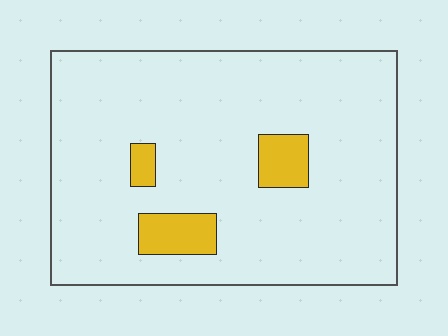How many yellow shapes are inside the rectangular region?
3.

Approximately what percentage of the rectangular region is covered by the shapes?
Approximately 10%.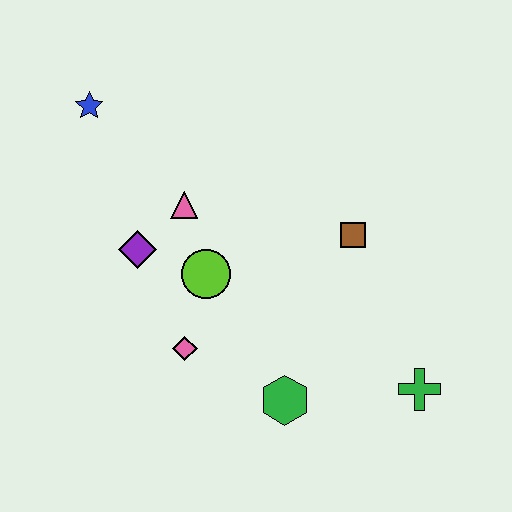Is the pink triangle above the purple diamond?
Yes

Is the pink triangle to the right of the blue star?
Yes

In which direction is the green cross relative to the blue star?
The green cross is to the right of the blue star.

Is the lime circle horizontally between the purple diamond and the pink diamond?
No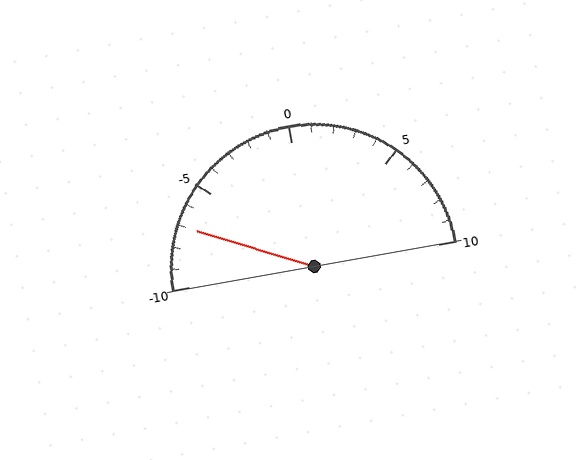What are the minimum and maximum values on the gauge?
The gauge ranges from -10 to 10.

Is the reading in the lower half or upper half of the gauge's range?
The reading is in the lower half of the range (-10 to 10).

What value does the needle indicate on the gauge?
The needle indicates approximately -7.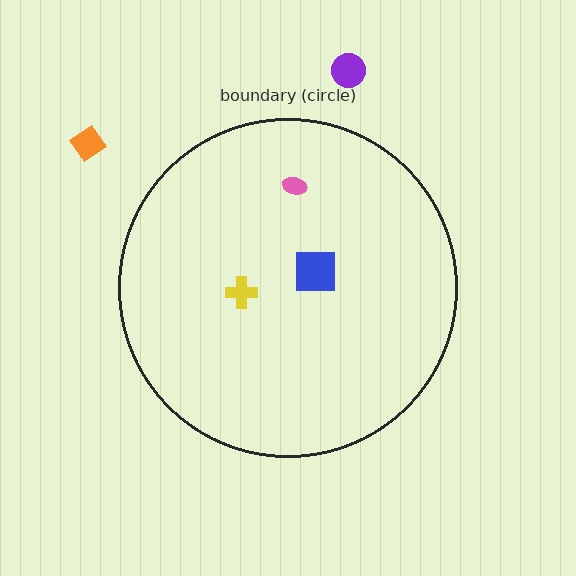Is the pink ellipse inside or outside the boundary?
Inside.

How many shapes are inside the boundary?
3 inside, 2 outside.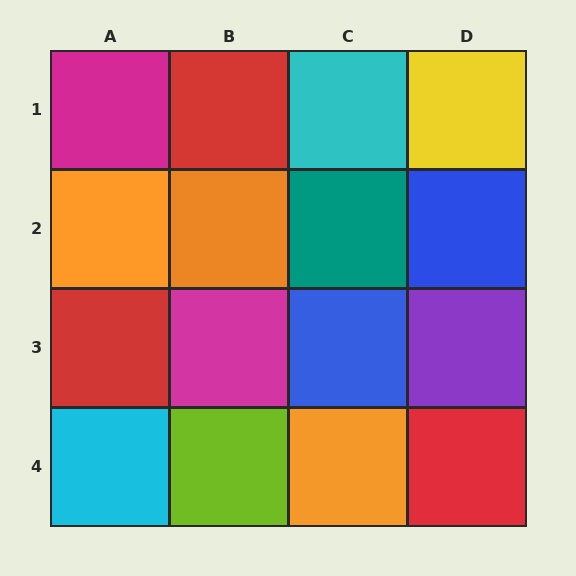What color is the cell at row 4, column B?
Lime.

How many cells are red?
3 cells are red.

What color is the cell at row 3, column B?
Magenta.